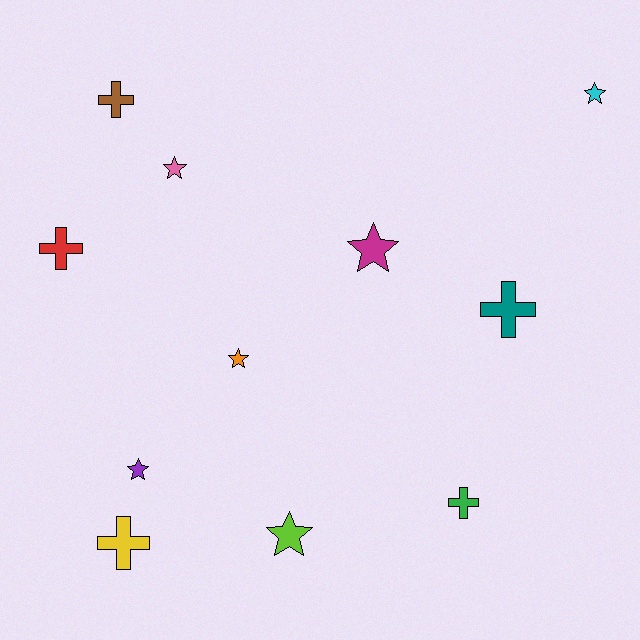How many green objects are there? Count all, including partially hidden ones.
There is 1 green object.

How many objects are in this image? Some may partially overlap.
There are 11 objects.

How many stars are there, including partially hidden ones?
There are 6 stars.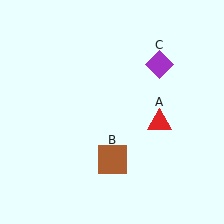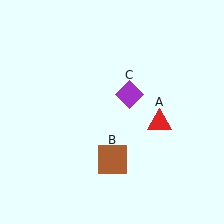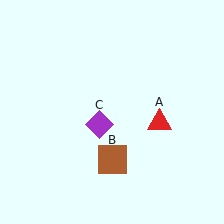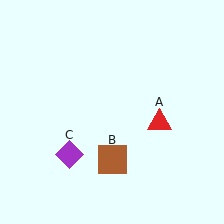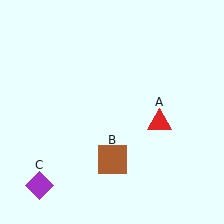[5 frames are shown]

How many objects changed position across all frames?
1 object changed position: purple diamond (object C).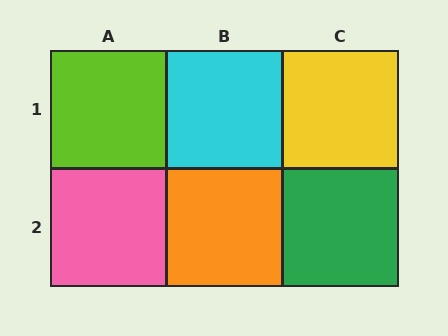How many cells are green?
1 cell is green.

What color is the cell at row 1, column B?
Cyan.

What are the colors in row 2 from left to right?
Pink, orange, green.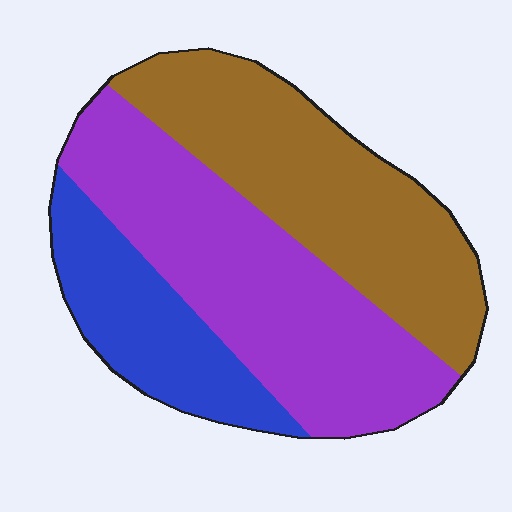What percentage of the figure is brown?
Brown takes up between a quarter and a half of the figure.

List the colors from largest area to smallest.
From largest to smallest: purple, brown, blue.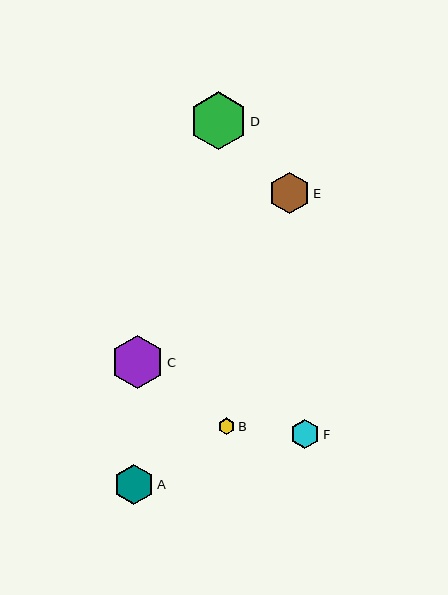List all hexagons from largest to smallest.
From largest to smallest: D, C, E, A, F, B.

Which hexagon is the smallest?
Hexagon B is the smallest with a size of approximately 17 pixels.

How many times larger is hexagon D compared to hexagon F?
Hexagon D is approximately 2.0 times the size of hexagon F.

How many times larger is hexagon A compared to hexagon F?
Hexagon A is approximately 1.4 times the size of hexagon F.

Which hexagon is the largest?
Hexagon D is the largest with a size of approximately 58 pixels.